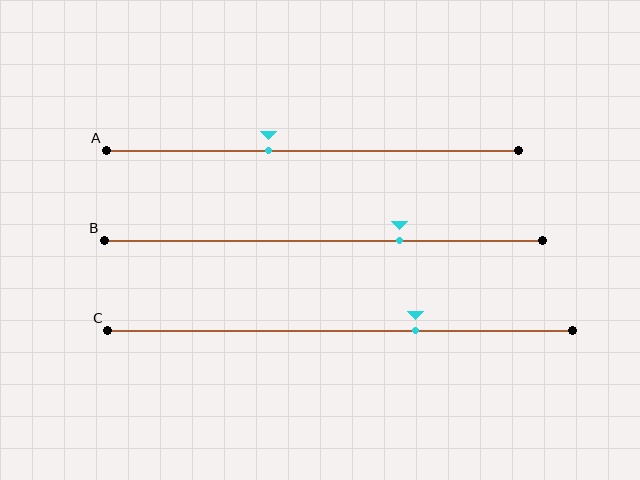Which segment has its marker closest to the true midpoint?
Segment A has its marker closest to the true midpoint.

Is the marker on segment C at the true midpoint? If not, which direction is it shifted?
No, the marker on segment C is shifted to the right by about 16% of the segment length.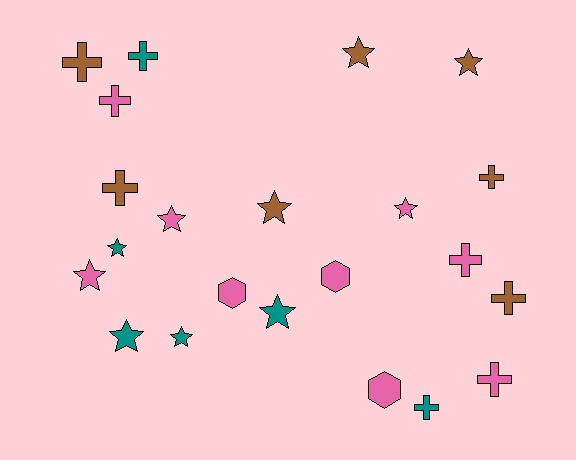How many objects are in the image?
There are 22 objects.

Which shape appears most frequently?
Star, with 10 objects.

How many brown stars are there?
There are 3 brown stars.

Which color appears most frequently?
Pink, with 9 objects.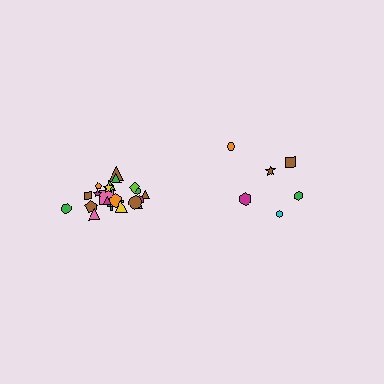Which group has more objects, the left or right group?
The left group.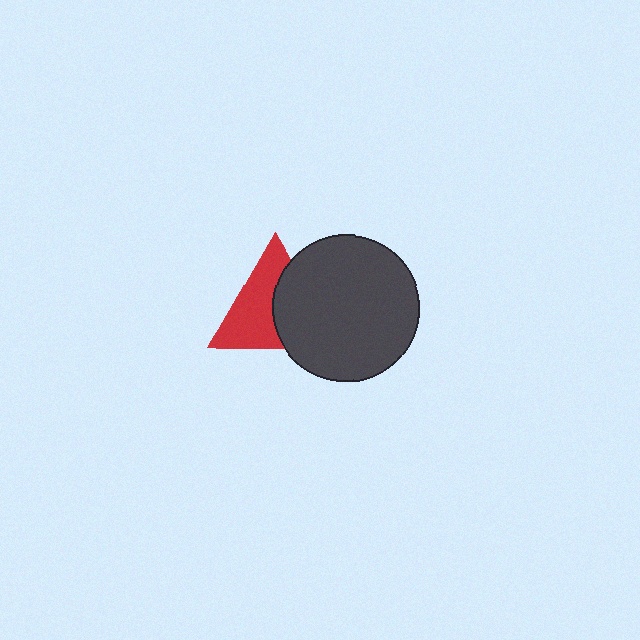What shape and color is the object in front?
The object in front is a dark gray circle.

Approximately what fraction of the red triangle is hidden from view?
Roughly 45% of the red triangle is hidden behind the dark gray circle.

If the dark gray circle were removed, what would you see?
You would see the complete red triangle.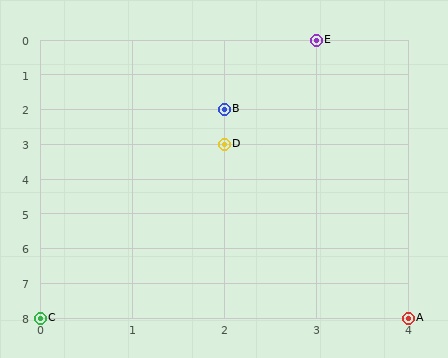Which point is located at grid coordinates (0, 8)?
Point C is at (0, 8).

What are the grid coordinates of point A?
Point A is at grid coordinates (4, 8).